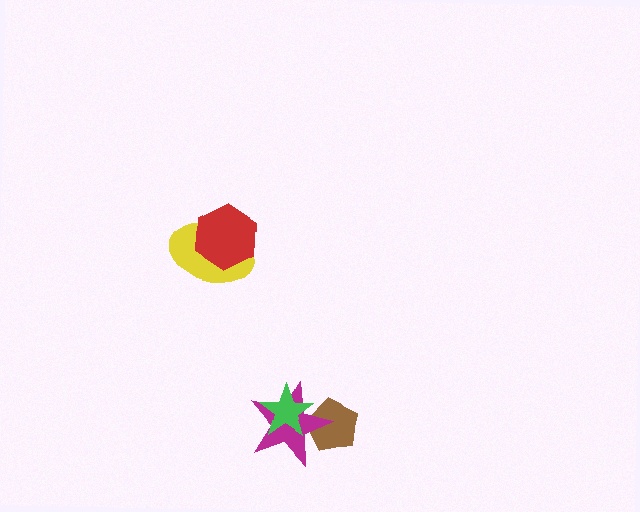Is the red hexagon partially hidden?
No, no other shape covers it.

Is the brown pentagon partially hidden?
Yes, it is partially covered by another shape.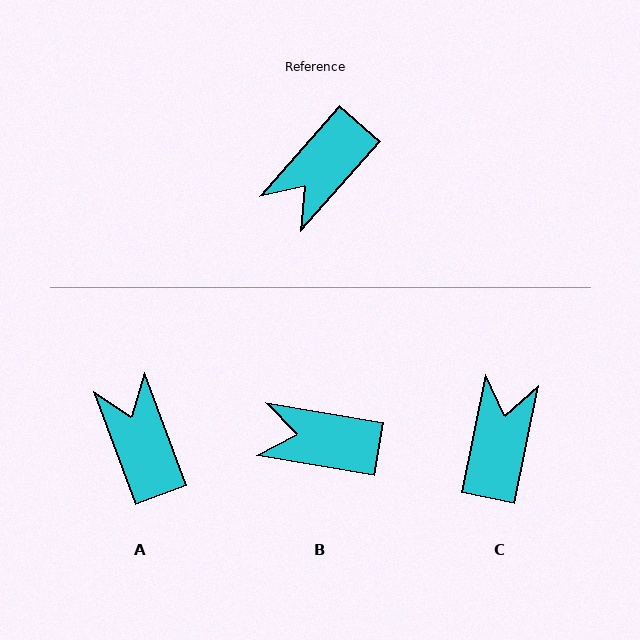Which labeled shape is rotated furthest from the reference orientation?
C, about 151 degrees away.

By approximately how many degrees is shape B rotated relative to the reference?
Approximately 58 degrees clockwise.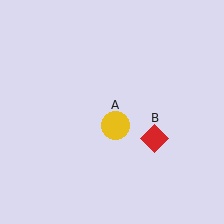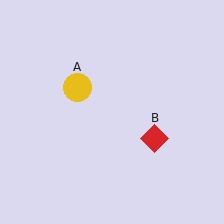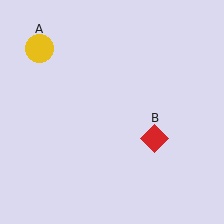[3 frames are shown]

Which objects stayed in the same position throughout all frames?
Red diamond (object B) remained stationary.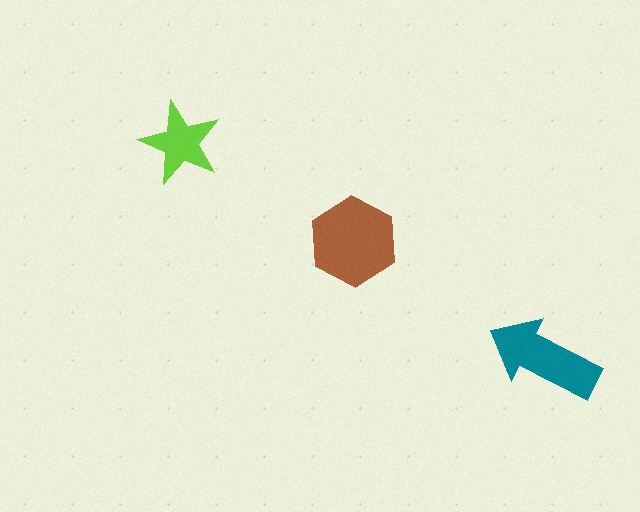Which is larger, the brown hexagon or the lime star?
The brown hexagon.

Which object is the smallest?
The lime star.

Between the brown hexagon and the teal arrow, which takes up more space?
The brown hexagon.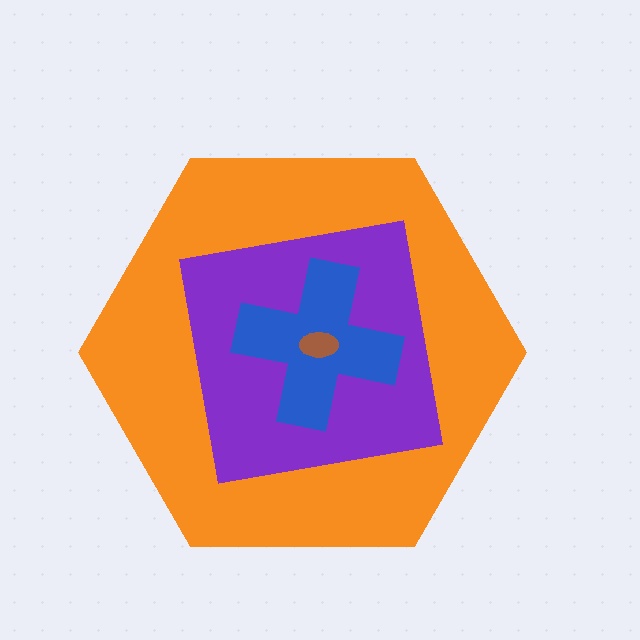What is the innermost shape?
The brown ellipse.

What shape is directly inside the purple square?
The blue cross.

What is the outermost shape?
The orange hexagon.